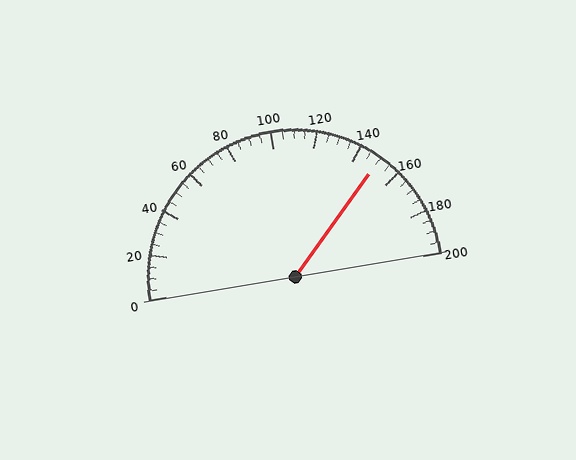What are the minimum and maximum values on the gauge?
The gauge ranges from 0 to 200.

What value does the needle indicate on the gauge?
The needle indicates approximately 150.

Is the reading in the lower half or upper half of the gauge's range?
The reading is in the upper half of the range (0 to 200).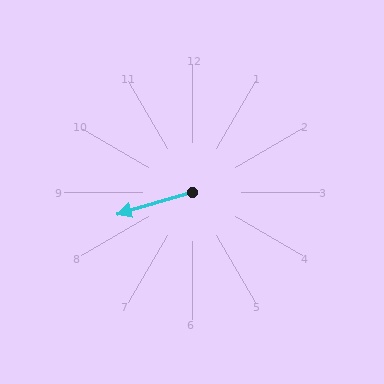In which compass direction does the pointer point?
West.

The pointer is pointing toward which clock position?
Roughly 8 o'clock.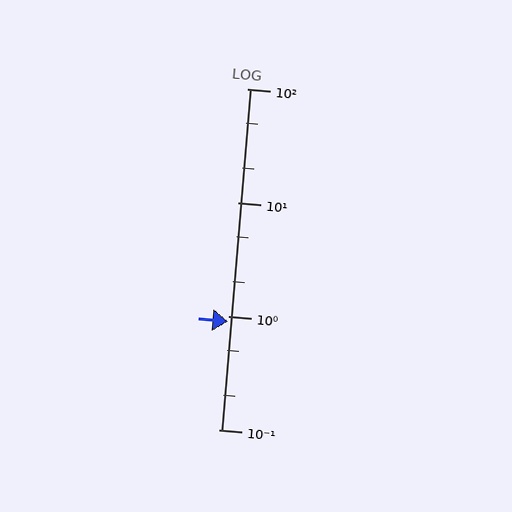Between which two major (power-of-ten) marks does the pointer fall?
The pointer is between 0.1 and 1.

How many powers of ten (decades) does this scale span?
The scale spans 3 decades, from 0.1 to 100.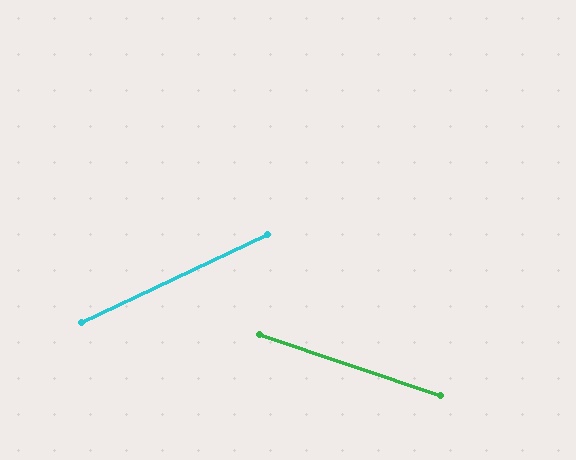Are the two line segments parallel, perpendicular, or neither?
Neither parallel nor perpendicular — they differ by about 44°.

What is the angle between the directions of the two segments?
Approximately 44 degrees.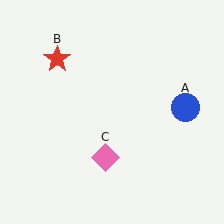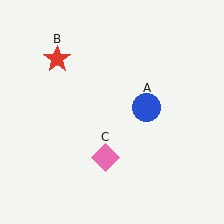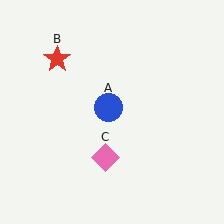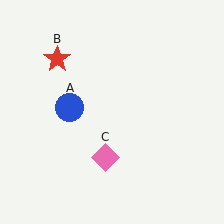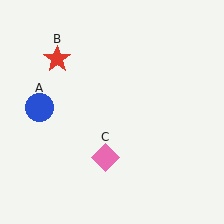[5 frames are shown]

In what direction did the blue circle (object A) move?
The blue circle (object A) moved left.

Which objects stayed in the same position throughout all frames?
Red star (object B) and pink diamond (object C) remained stationary.